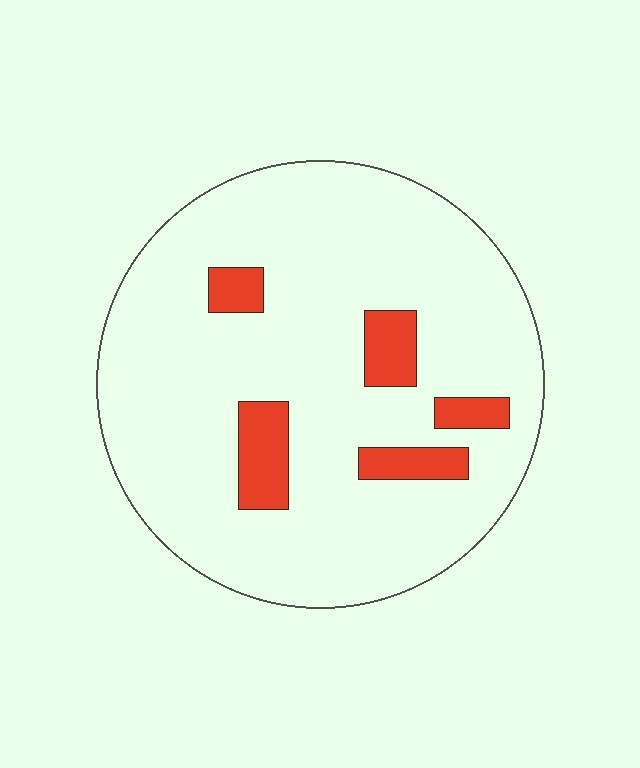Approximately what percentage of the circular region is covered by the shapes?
Approximately 10%.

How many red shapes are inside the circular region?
5.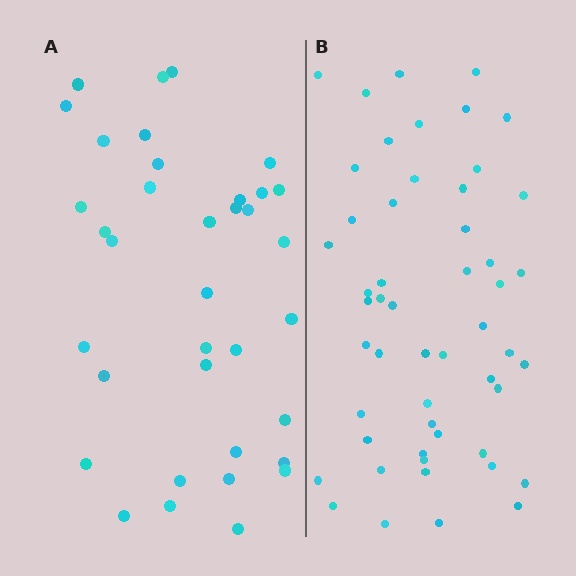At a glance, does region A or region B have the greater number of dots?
Region B (the right region) has more dots.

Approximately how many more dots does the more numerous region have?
Region B has approximately 15 more dots than region A.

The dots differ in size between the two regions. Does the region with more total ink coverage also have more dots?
No. Region A has more total ink coverage because its dots are larger, but region B actually contains more individual dots. Total area can be misleading — the number of items is what matters here.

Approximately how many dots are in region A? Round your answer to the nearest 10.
About 40 dots. (The exact count is 36, which rounds to 40.)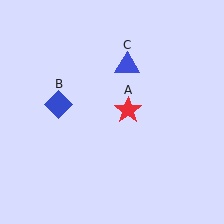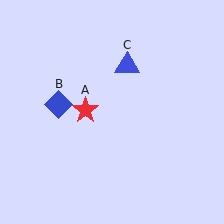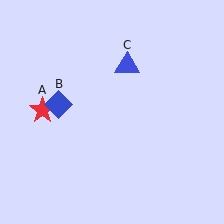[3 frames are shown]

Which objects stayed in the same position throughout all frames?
Blue diamond (object B) and blue triangle (object C) remained stationary.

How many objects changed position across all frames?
1 object changed position: red star (object A).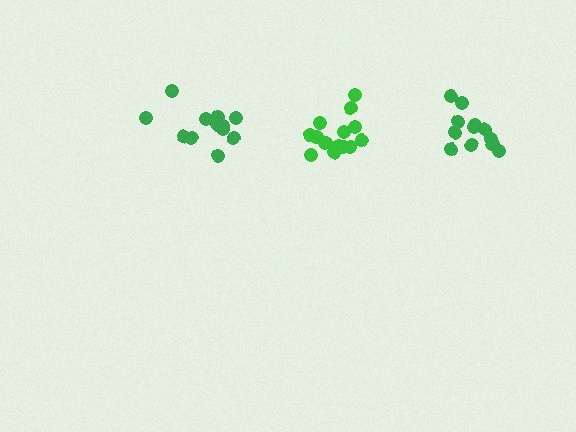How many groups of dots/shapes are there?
There are 3 groups.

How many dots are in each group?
Group 1: 12 dots, Group 2: 12 dots, Group 3: 14 dots (38 total).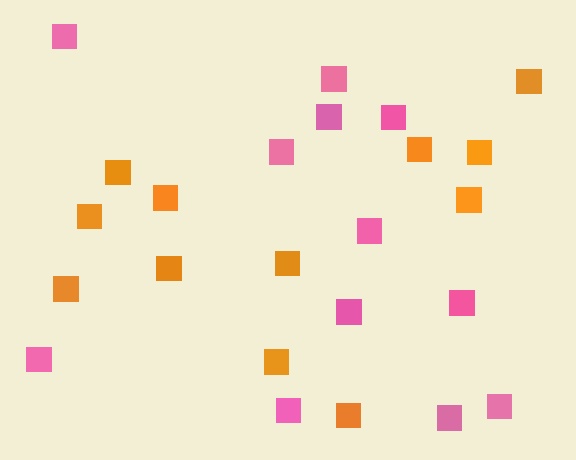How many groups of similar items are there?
There are 2 groups: one group of orange squares (12) and one group of pink squares (12).